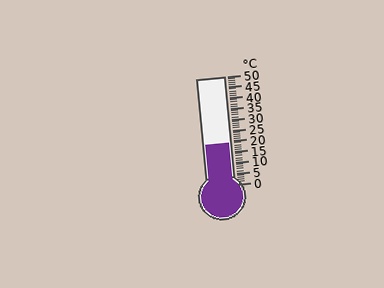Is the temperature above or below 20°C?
The temperature is below 20°C.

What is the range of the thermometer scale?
The thermometer scale ranges from 0°C to 50°C.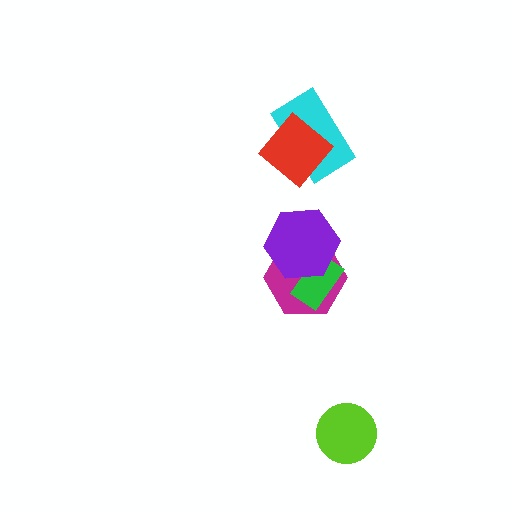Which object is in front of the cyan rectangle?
The red diamond is in front of the cyan rectangle.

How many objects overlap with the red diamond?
1 object overlaps with the red diamond.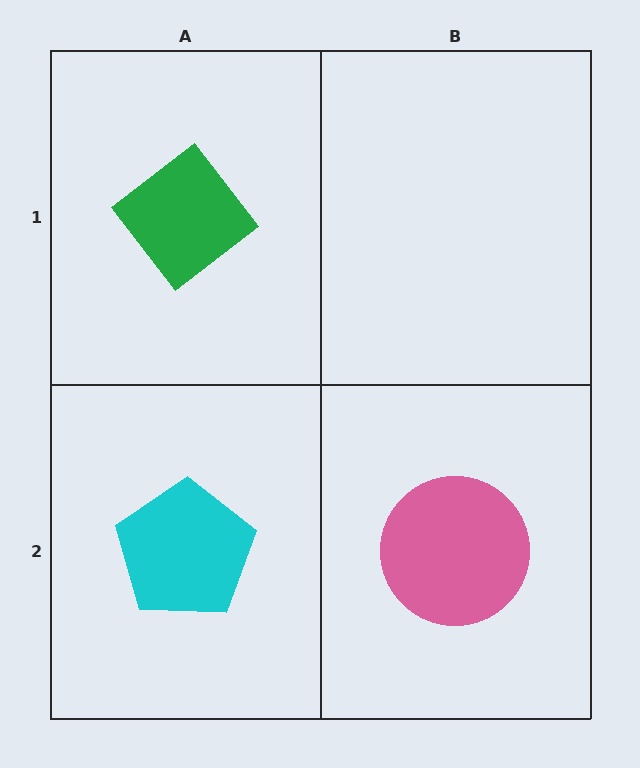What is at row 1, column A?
A green diamond.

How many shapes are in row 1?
1 shape.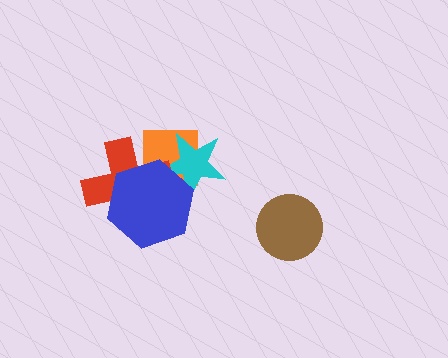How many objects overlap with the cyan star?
3 objects overlap with the cyan star.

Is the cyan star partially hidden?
Yes, it is partially covered by another shape.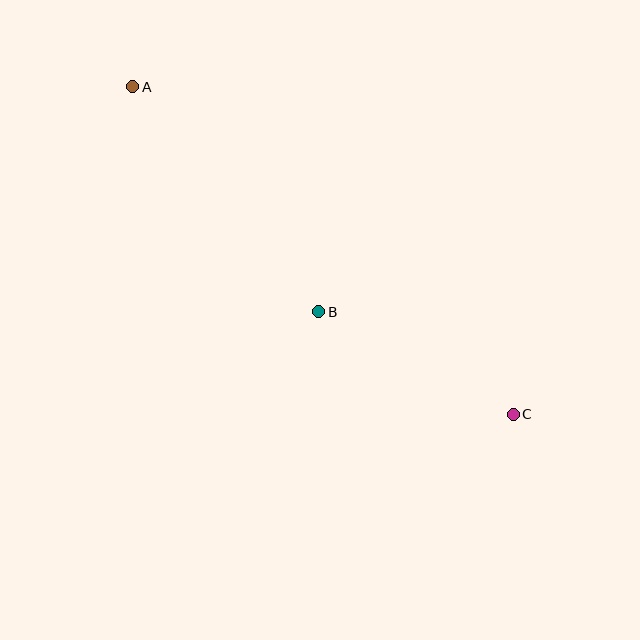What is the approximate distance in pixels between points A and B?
The distance between A and B is approximately 292 pixels.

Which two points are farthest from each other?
Points A and C are farthest from each other.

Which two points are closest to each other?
Points B and C are closest to each other.